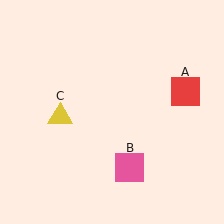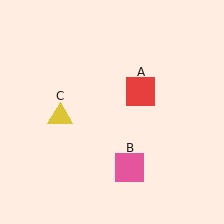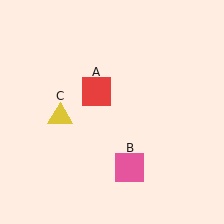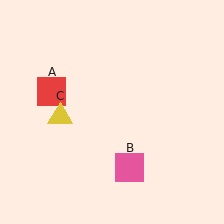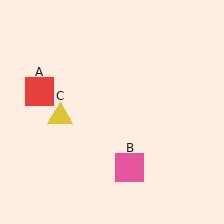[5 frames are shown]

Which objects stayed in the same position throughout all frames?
Pink square (object B) and yellow triangle (object C) remained stationary.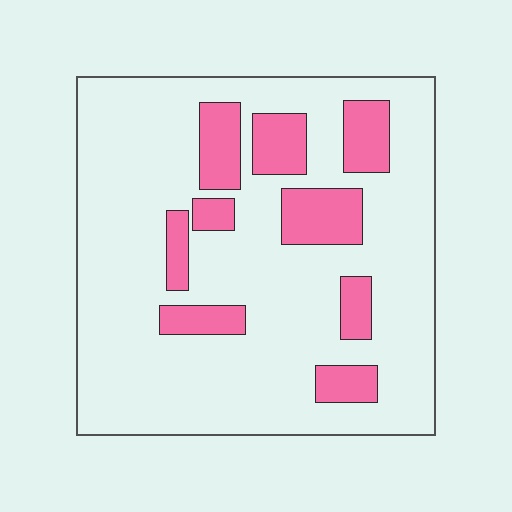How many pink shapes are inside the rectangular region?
9.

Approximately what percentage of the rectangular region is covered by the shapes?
Approximately 20%.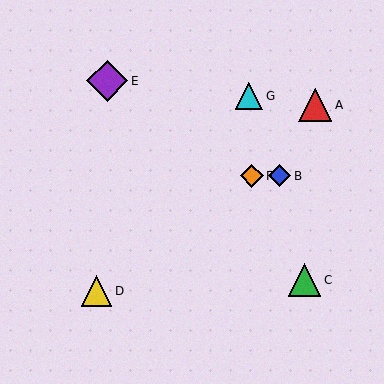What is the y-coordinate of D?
Object D is at y≈291.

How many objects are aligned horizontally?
2 objects (B, F) are aligned horizontally.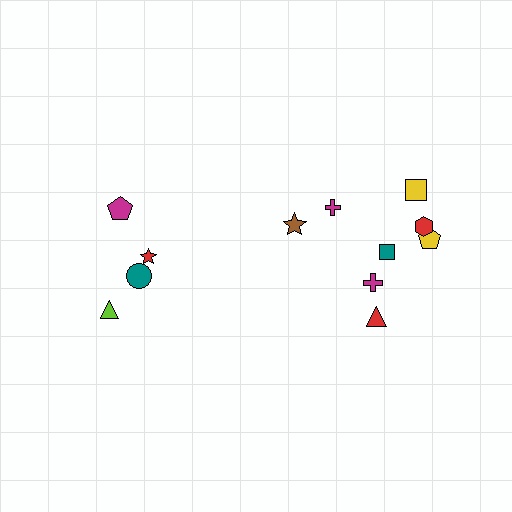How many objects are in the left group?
There are 4 objects.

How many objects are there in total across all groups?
There are 12 objects.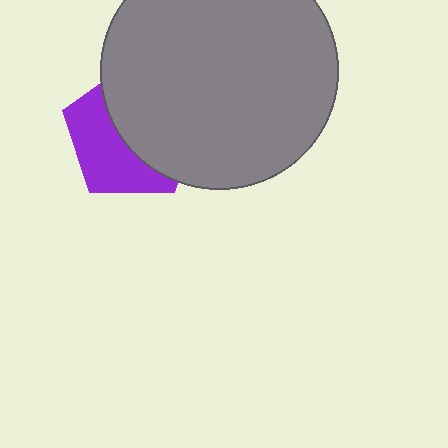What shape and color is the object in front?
The object in front is a gray circle.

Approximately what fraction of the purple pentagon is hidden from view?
Roughly 55% of the purple pentagon is hidden behind the gray circle.